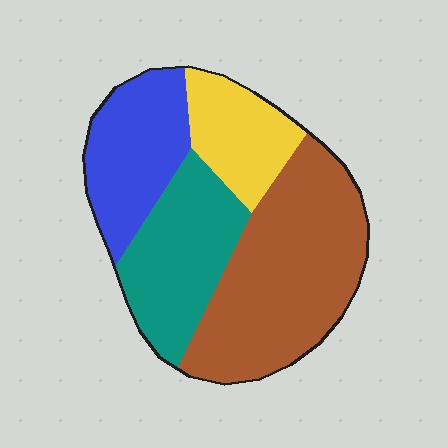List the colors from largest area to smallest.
From largest to smallest: brown, teal, blue, yellow.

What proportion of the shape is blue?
Blue covers 21% of the shape.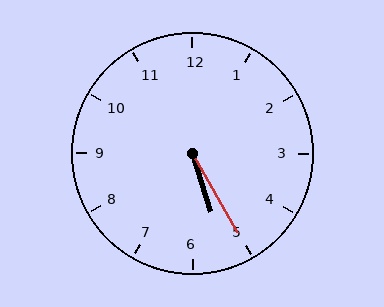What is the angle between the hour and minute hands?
Approximately 12 degrees.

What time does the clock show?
5:25.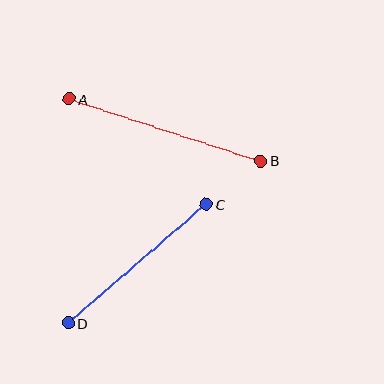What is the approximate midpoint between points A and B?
The midpoint is at approximately (165, 130) pixels.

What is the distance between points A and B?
The distance is approximately 201 pixels.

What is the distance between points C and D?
The distance is approximately 182 pixels.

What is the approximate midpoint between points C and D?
The midpoint is at approximately (137, 264) pixels.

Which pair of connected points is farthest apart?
Points A and B are farthest apart.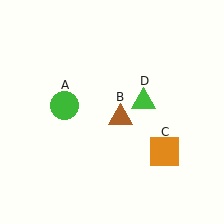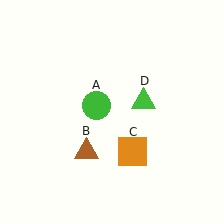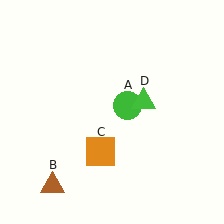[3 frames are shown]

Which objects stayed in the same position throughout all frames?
Green triangle (object D) remained stationary.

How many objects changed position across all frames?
3 objects changed position: green circle (object A), brown triangle (object B), orange square (object C).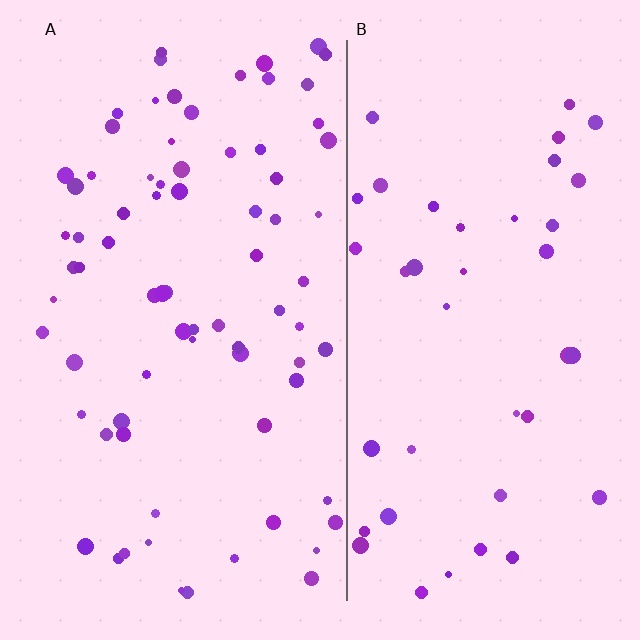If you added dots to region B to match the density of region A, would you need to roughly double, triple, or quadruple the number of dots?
Approximately double.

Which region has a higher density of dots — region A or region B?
A (the left).